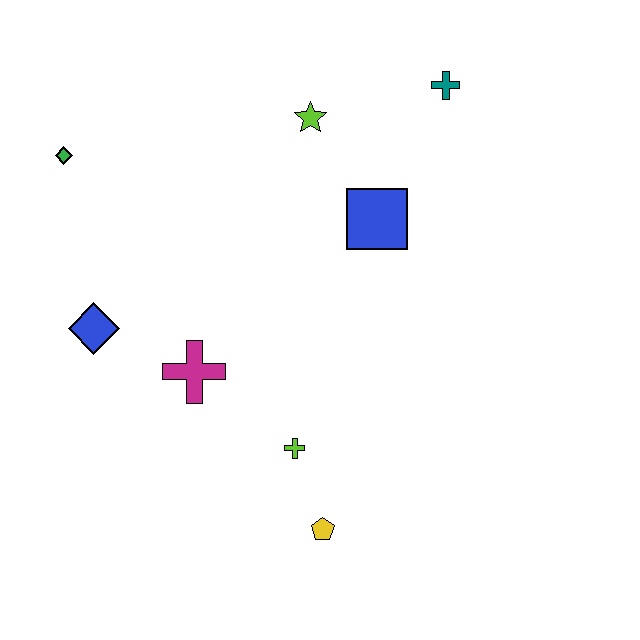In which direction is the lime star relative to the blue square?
The lime star is above the blue square.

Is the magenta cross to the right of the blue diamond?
Yes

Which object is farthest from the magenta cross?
The teal cross is farthest from the magenta cross.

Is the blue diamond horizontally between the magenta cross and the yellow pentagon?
No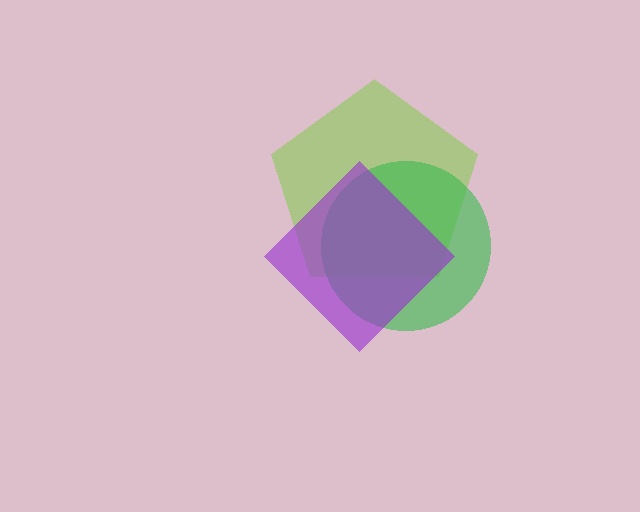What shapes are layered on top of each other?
The layered shapes are: a lime pentagon, a green circle, a purple diamond.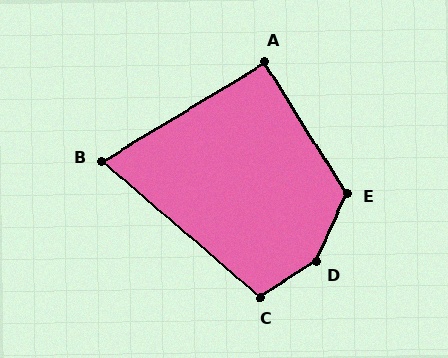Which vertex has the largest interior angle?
D, at approximately 147 degrees.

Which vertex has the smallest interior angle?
B, at approximately 72 degrees.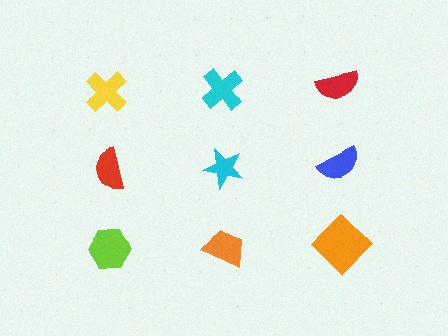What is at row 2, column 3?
A blue semicircle.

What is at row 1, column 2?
A cyan cross.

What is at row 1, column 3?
A red semicircle.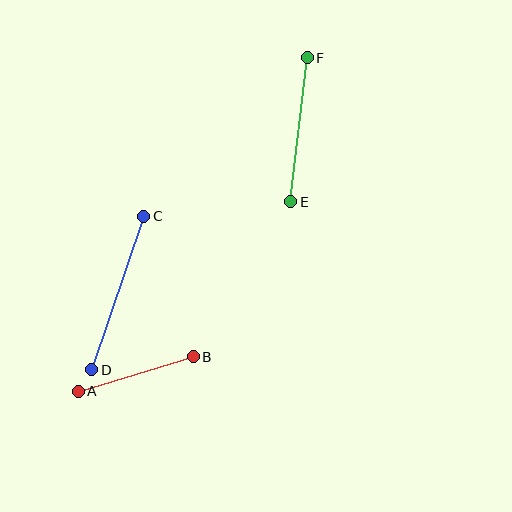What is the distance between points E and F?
The distance is approximately 145 pixels.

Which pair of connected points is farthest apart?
Points C and D are farthest apart.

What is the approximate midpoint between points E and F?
The midpoint is at approximately (299, 130) pixels.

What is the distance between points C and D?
The distance is approximately 162 pixels.